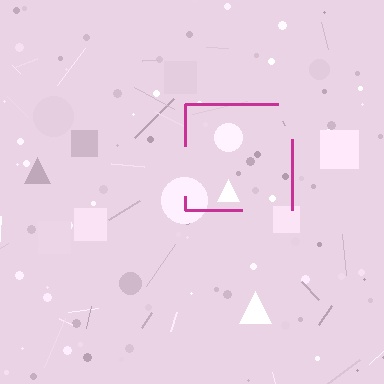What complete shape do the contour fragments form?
The contour fragments form a square.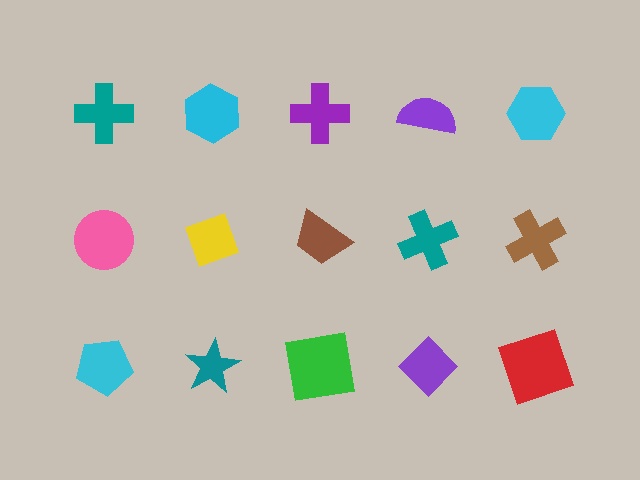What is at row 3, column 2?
A teal star.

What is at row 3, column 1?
A cyan pentagon.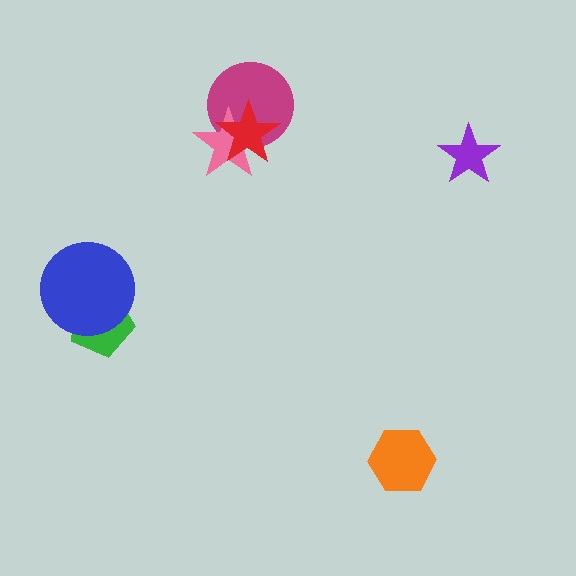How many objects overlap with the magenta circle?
2 objects overlap with the magenta circle.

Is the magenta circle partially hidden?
Yes, it is partially covered by another shape.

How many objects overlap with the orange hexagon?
0 objects overlap with the orange hexagon.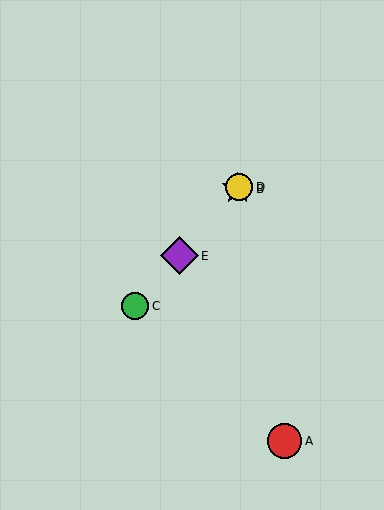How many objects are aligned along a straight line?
4 objects (B, C, D, E) are aligned along a straight line.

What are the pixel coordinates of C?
Object C is at (135, 306).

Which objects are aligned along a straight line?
Objects B, C, D, E are aligned along a straight line.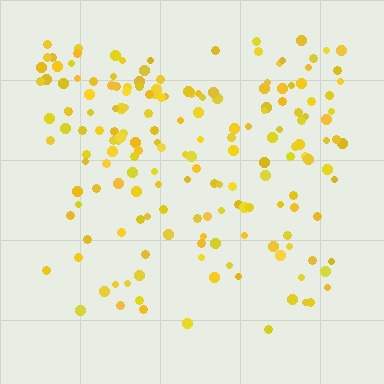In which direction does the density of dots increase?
From bottom to top, with the top side densest.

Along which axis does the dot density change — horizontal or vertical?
Vertical.